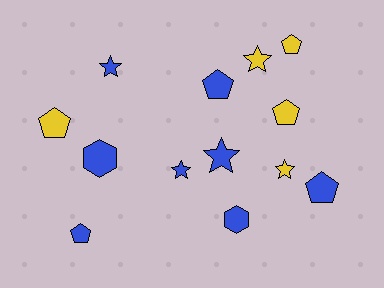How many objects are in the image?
There are 13 objects.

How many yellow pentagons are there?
There are 3 yellow pentagons.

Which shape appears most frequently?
Pentagon, with 6 objects.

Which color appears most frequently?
Blue, with 8 objects.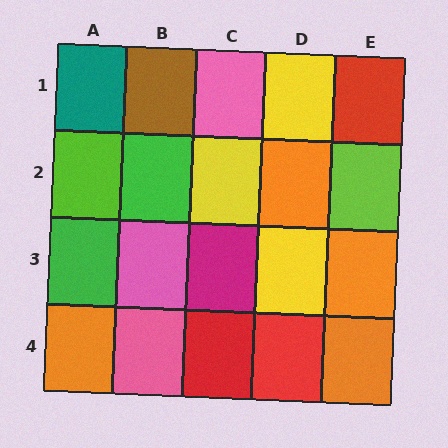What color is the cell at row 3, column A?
Green.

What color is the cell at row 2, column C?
Yellow.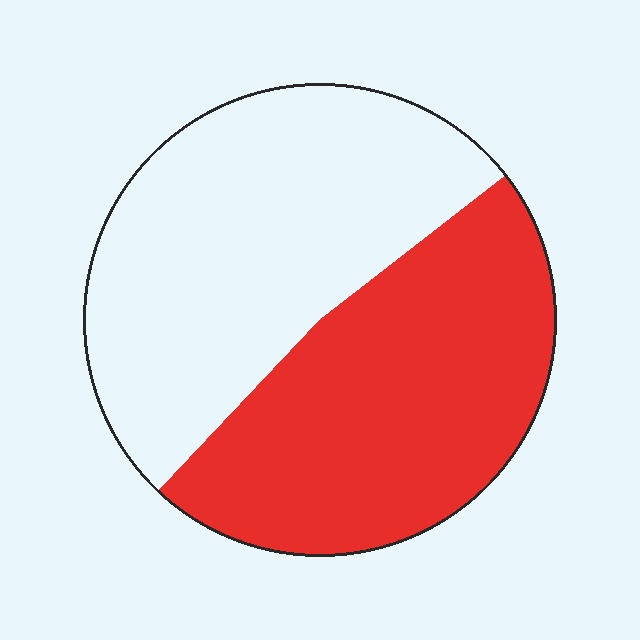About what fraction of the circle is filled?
About one half (1/2).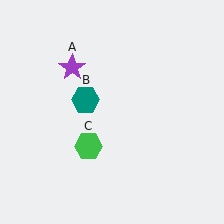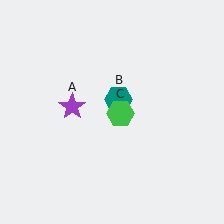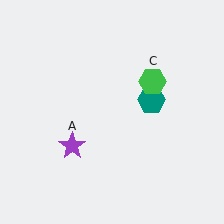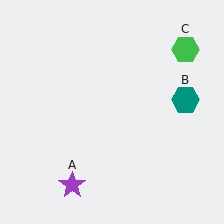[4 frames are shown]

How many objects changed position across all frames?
3 objects changed position: purple star (object A), teal hexagon (object B), green hexagon (object C).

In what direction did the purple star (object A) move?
The purple star (object A) moved down.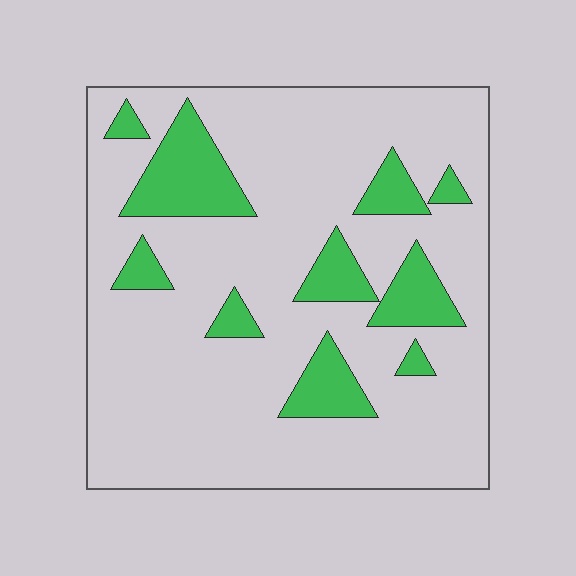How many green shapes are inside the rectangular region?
10.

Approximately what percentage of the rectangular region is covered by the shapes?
Approximately 20%.